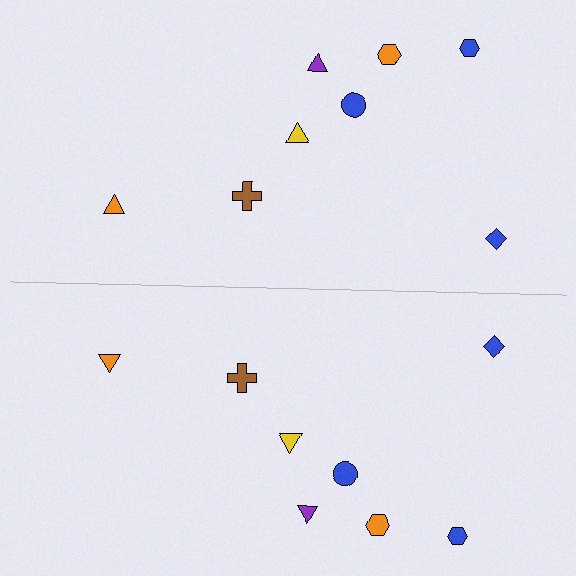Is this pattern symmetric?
Yes, this pattern has bilateral (reflection) symmetry.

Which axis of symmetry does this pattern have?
The pattern has a horizontal axis of symmetry running through the center of the image.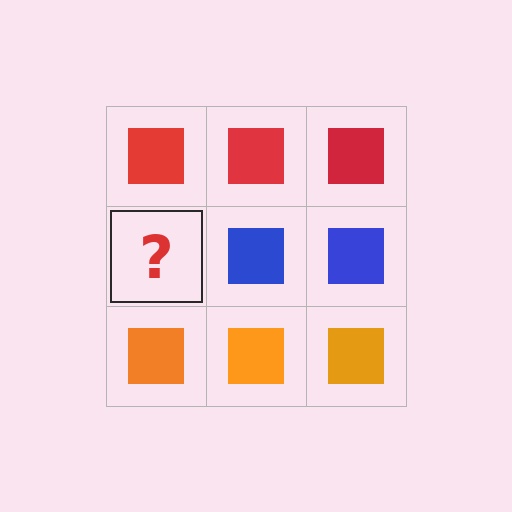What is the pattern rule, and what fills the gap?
The rule is that each row has a consistent color. The gap should be filled with a blue square.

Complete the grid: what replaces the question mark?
The question mark should be replaced with a blue square.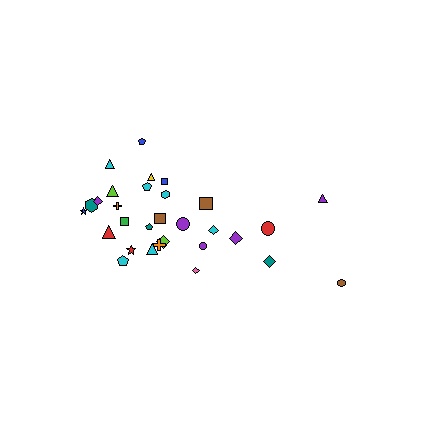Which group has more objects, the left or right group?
The left group.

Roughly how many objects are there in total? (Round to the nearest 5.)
Roughly 30 objects in total.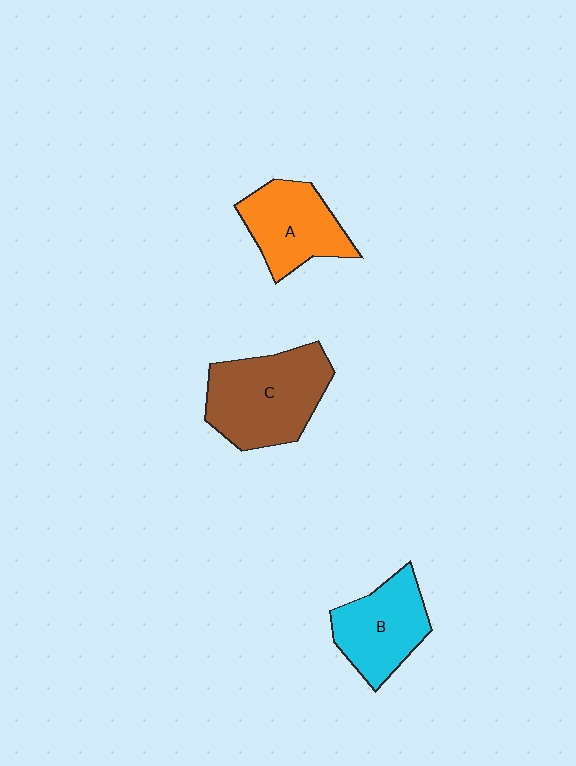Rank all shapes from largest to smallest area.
From largest to smallest: C (brown), A (orange), B (cyan).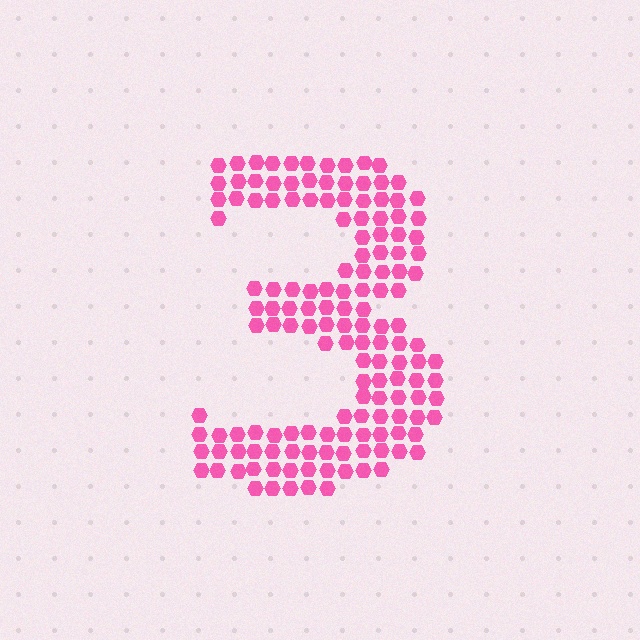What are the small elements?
The small elements are hexagons.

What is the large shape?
The large shape is the digit 3.